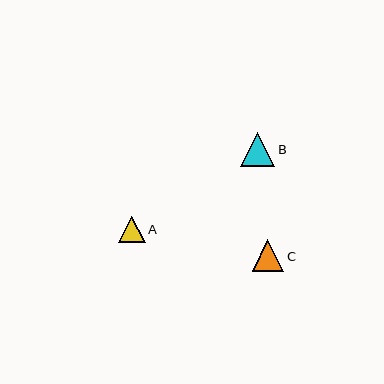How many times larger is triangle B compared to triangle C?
Triangle B is approximately 1.1 times the size of triangle C.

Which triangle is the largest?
Triangle B is the largest with a size of approximately 35 pixels.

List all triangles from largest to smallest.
From largest to smallest: B, C, A.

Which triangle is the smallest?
Triangle A is the smallest with a size of approximately 27 pixels.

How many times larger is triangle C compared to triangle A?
Triangle C is approximately 1.2 times the size of triangle A.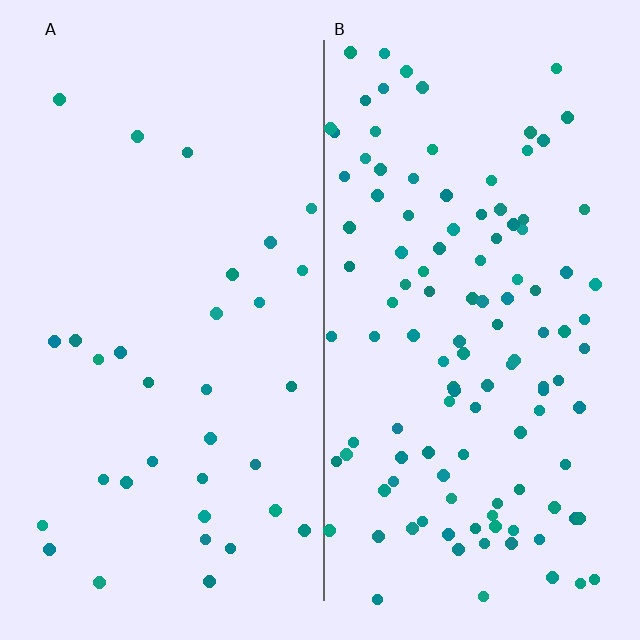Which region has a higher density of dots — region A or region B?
B (the right).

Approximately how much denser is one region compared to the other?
Approximately 3.5× — region B over region A.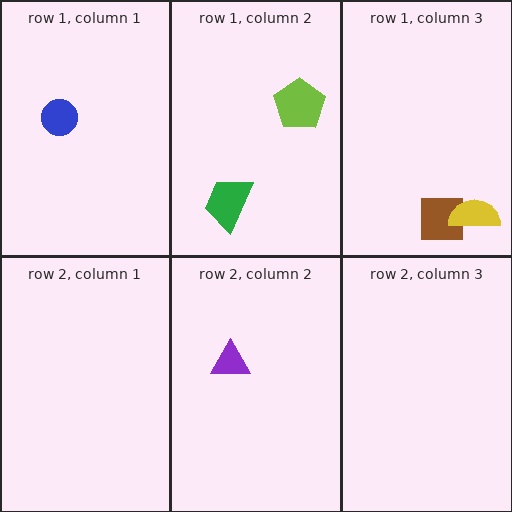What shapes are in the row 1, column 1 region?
The blue circle.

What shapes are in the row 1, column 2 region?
The lime pentagon, the green trapezoid.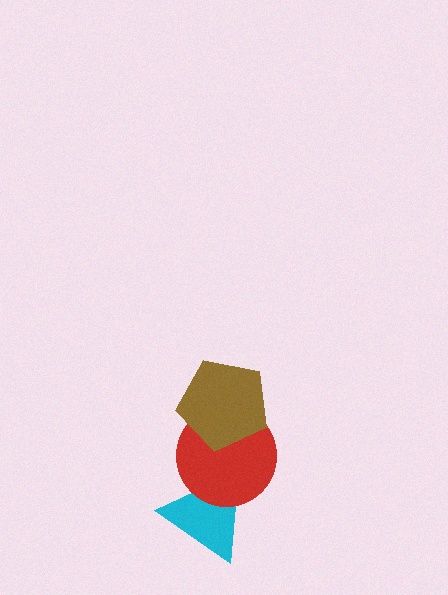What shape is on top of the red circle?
The brown pentagon is on top of the red circle.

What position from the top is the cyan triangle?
The cyan triangle is 3rd from the top.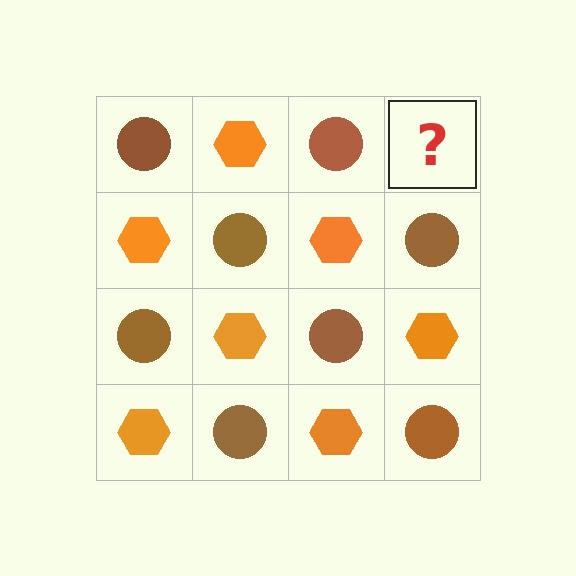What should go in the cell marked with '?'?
The missing cell should contain an orange hexagon.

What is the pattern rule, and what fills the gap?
The rule is that it alternates brown circle and orange hexagon in a checkerboard pattern. The gap should be filled with an orange hexagon.